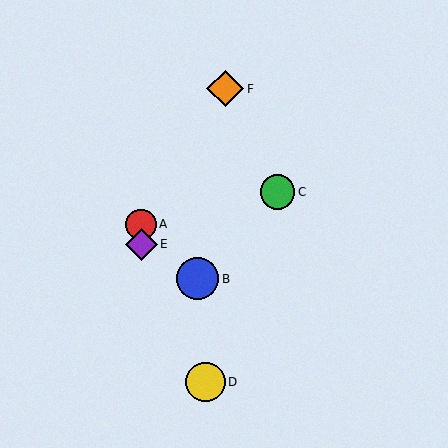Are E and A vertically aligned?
Yes, both are at x≈141.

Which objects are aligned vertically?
Objects A, E are aligned vertically.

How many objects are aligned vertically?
2 objects (A, E) are aligned vertically.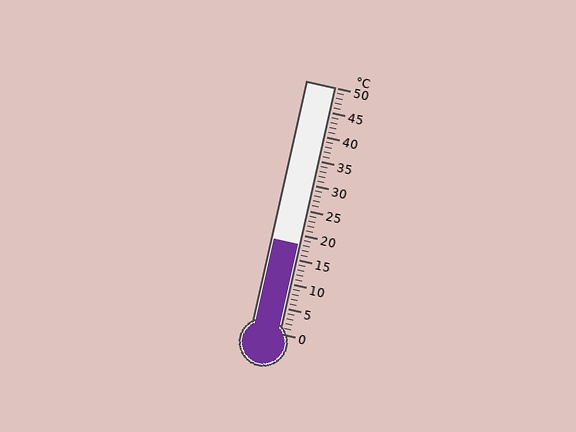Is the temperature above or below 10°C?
The temperature is above 10°C.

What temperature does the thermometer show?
The thermometer shows approximately 18°C.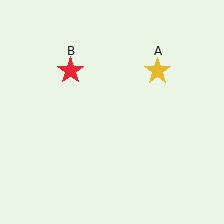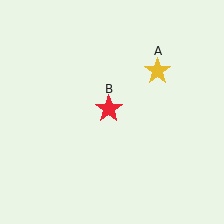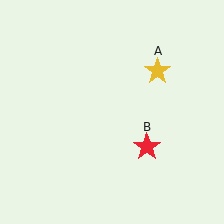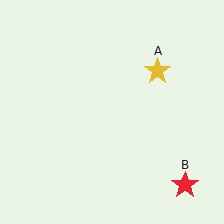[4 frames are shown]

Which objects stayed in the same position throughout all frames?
Yellow star (object A) remained stationary.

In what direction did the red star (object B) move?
The red star (object B) moved down and to the right.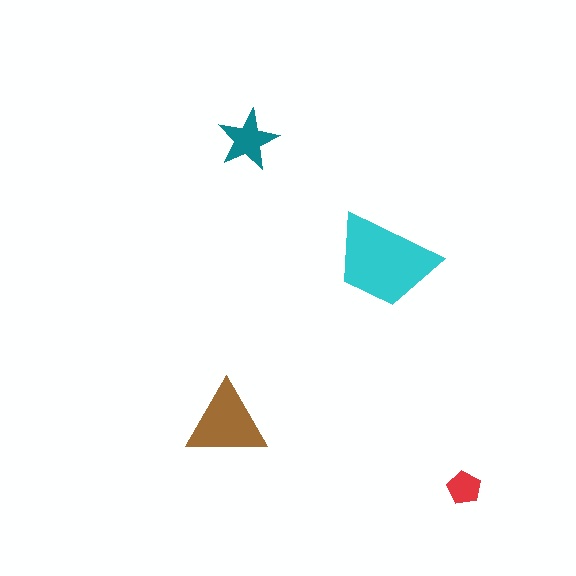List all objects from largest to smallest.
The cyan trapezoid, the brown triangle, the teal star, the red pentagon.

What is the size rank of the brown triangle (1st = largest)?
2nd.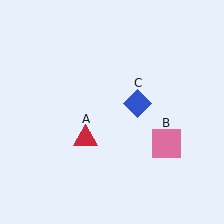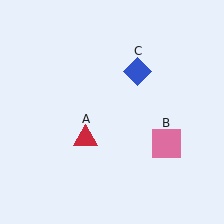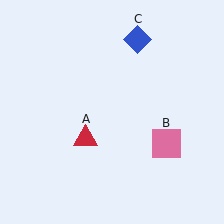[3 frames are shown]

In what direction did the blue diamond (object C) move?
The blue diamond (object C) moved up.